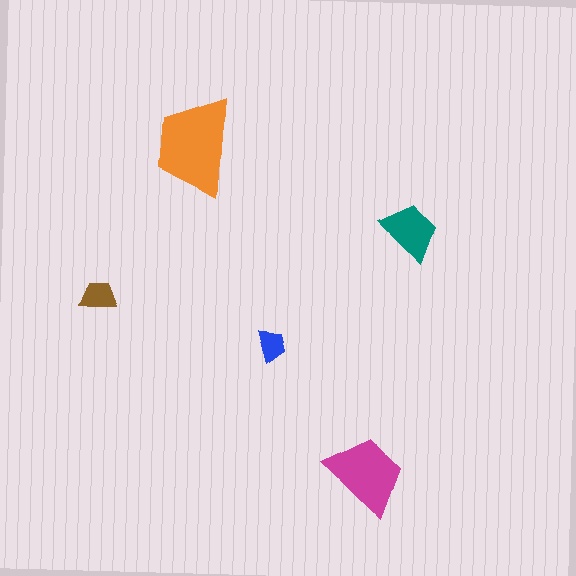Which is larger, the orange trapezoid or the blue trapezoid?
The orange one.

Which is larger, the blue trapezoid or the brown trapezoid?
The brown one.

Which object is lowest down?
The magenta trapezoid is bottommost.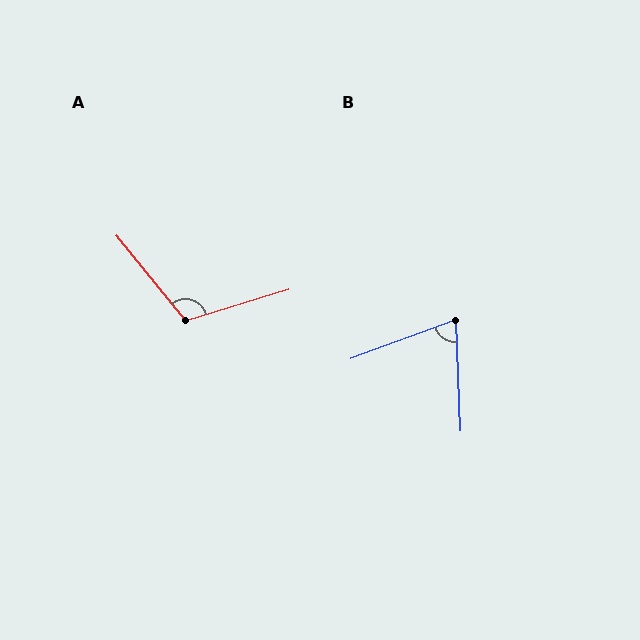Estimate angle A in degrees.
Approximately 112 degrees.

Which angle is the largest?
A, at approximately 112 degrees.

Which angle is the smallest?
B, at approximately 72 degrees.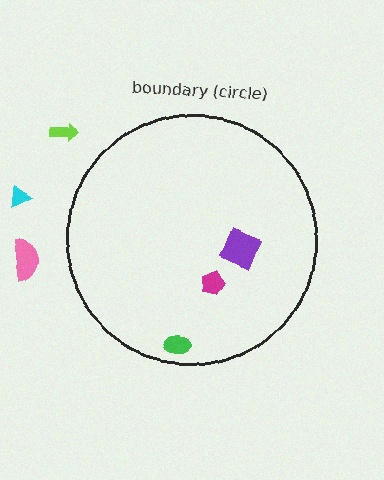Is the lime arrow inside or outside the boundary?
Outside.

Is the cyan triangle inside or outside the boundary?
Outside.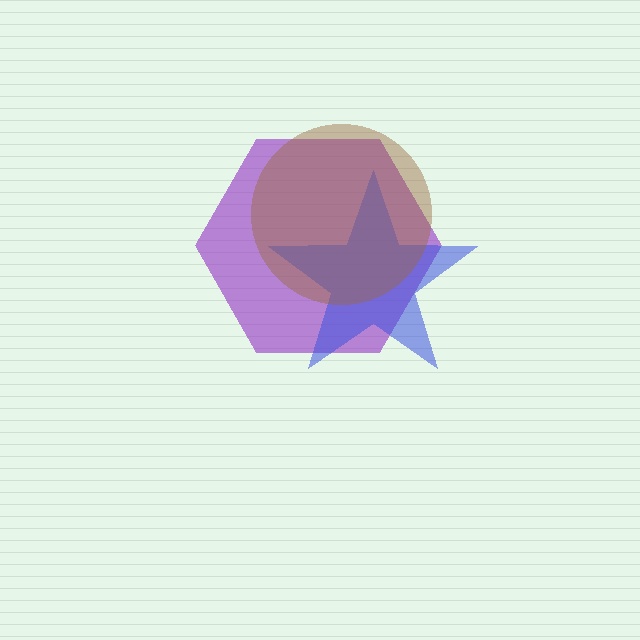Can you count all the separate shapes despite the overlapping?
Yes, there are 3 separate shapes.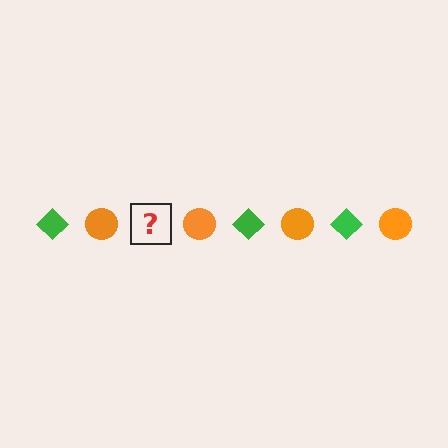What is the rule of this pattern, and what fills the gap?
The rule is that the pattern alternates between green diamond and orange circle. The gap should be filled with a green diamond.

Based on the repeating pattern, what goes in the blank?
The blank should be a green diamond.